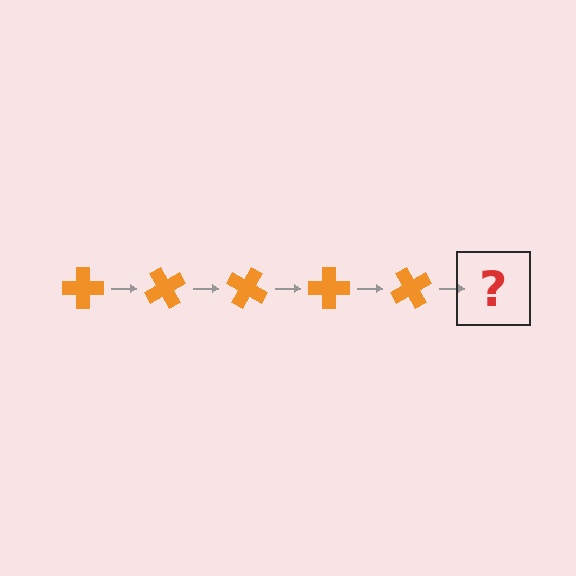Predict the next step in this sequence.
The next step is an orange cross rotated 300 degrees.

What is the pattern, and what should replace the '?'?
The pattern is that the cross rotates 60 degrees each step. The '?' should be an orange cross rotated 300 degrees.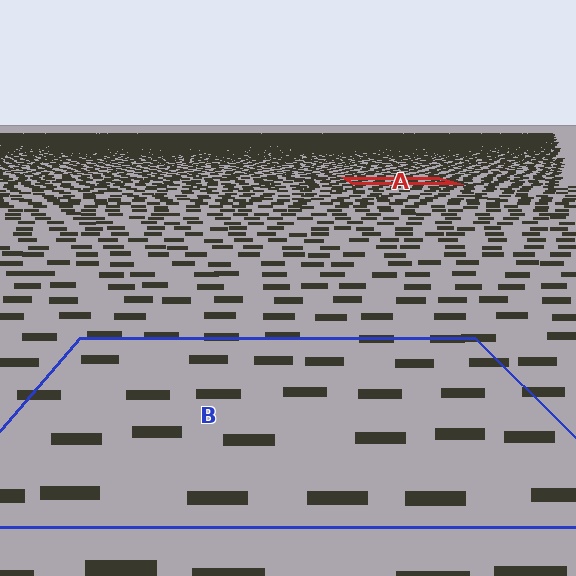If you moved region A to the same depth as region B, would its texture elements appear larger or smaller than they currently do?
They would appear larger. At a closer depth, the same texture elements are projected at a bigger on-screen size.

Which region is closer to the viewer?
Region B is closer. The texture elements there are larger and more spread out.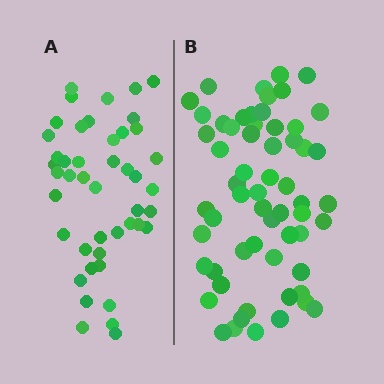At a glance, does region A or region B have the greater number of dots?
Region B (the right region) has more dots.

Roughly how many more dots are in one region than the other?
Region B has approximately 15 more dots than region A.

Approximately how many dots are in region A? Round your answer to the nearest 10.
About 40 dots. (The exact count is 45, which rounds to 40.)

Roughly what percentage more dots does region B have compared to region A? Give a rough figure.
About 35% more.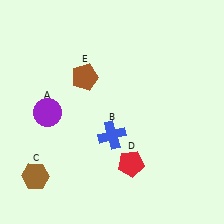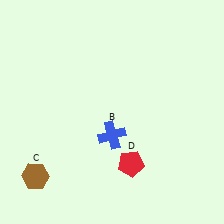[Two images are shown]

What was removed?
The purple circle (A), the brown pentagon (E) were removed in Image 2.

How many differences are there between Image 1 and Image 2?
There are 2 differences between the two images.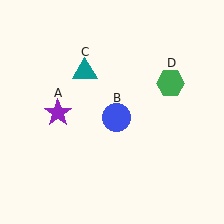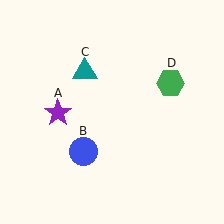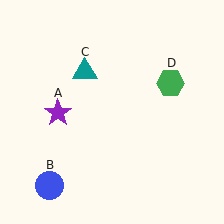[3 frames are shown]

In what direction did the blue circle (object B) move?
The blue circle (object B) moved down and to the left.